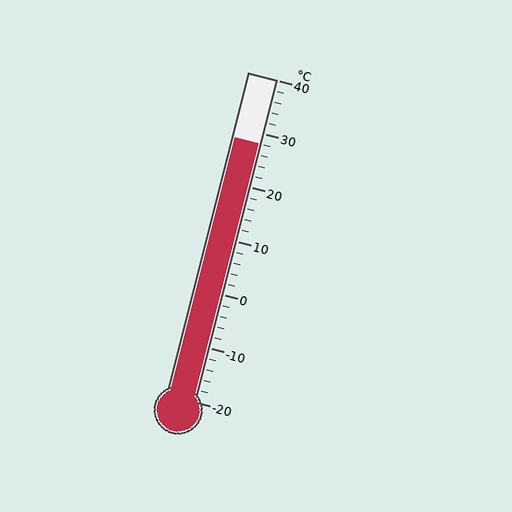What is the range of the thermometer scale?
The thermometer scale ranges from -20°C to 40°C.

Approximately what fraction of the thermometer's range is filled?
The thermometer is filled to approximately 80% of its range.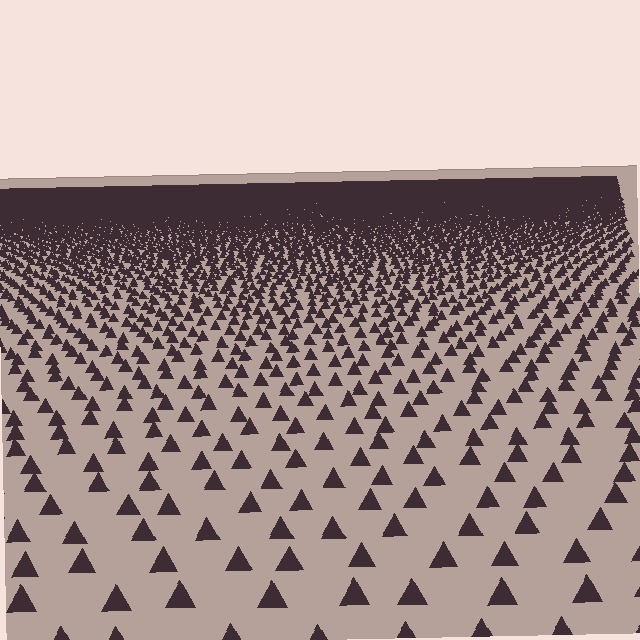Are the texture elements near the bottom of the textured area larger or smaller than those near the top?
Larger. Near the bottom, elements are closer to the viewer and appear at a bigger on-screen size.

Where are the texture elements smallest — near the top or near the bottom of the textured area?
Near the top.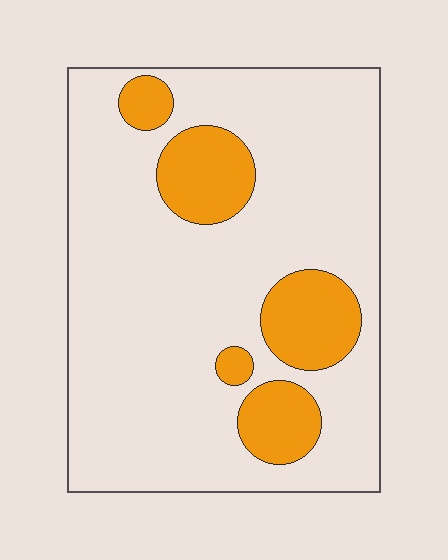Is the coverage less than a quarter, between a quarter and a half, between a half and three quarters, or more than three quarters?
Less than a quarter.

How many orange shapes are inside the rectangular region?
5.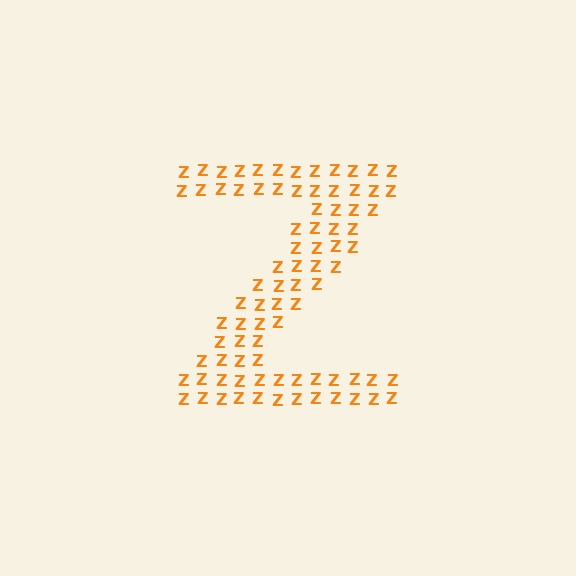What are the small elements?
The small elements are letter Z's.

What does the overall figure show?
The overall figure shows the letter Z.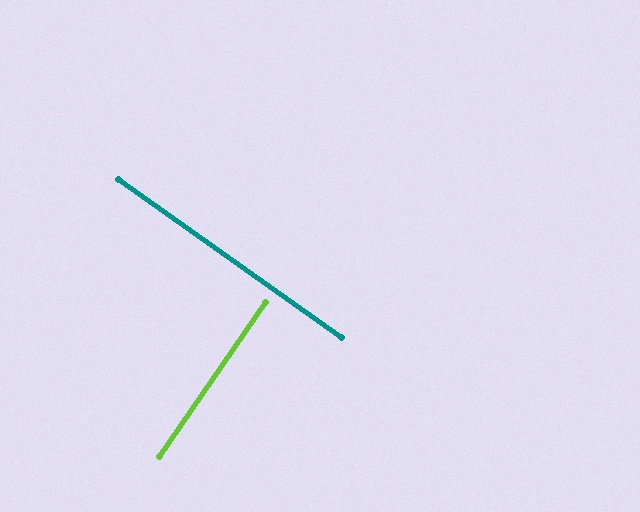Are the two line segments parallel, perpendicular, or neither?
Perpendicular — they meet at approximately 89°.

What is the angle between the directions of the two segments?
Approximately 89 degrees.